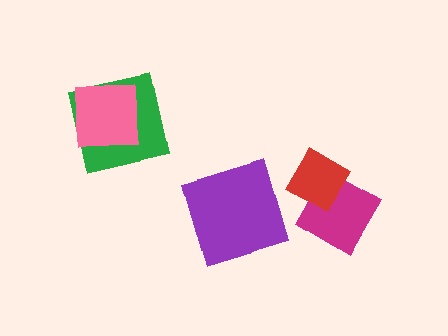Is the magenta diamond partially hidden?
Yes, it is partially covered by another shape.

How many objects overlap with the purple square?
0 objects overlap with the purple square.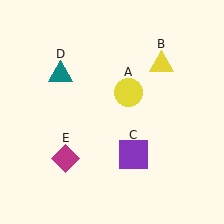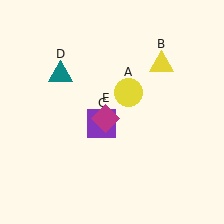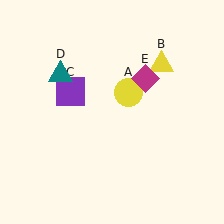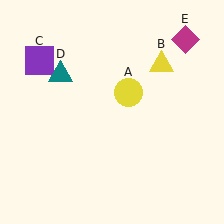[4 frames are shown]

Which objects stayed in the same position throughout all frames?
Yellow circle (object A) and yellow triangle (object B) and teal triangle (object D) remained stationary.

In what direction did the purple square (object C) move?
The purple square (object C) moved up and to the left.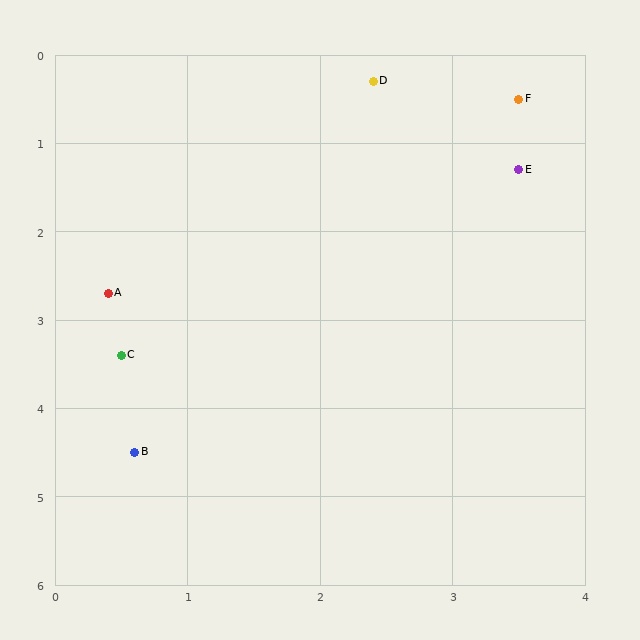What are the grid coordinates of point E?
Point E is at approximately (3.5, 1.3).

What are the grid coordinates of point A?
Point A is at approximately (0.4, 2.7).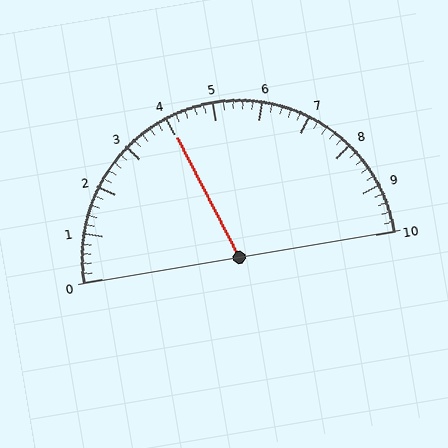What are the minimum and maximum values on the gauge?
The gauge ranges from 0 to 10.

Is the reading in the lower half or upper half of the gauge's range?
The reading is in the lower half of the range (0 to 10).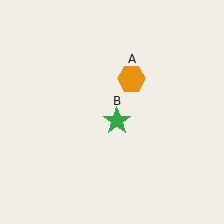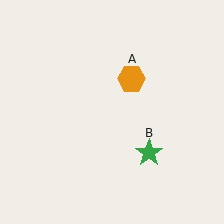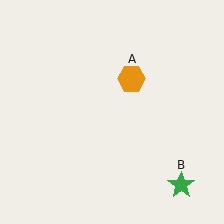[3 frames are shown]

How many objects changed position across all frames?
1 object changed position: green star (object B).